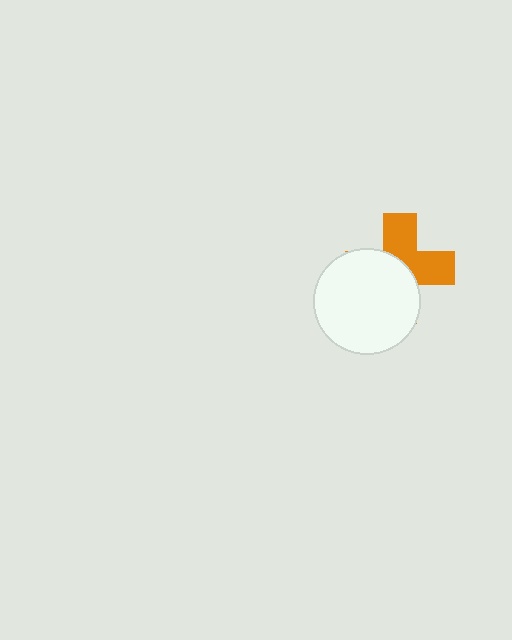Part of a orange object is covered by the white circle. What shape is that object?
It is a cross.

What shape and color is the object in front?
The object in front is a white circle.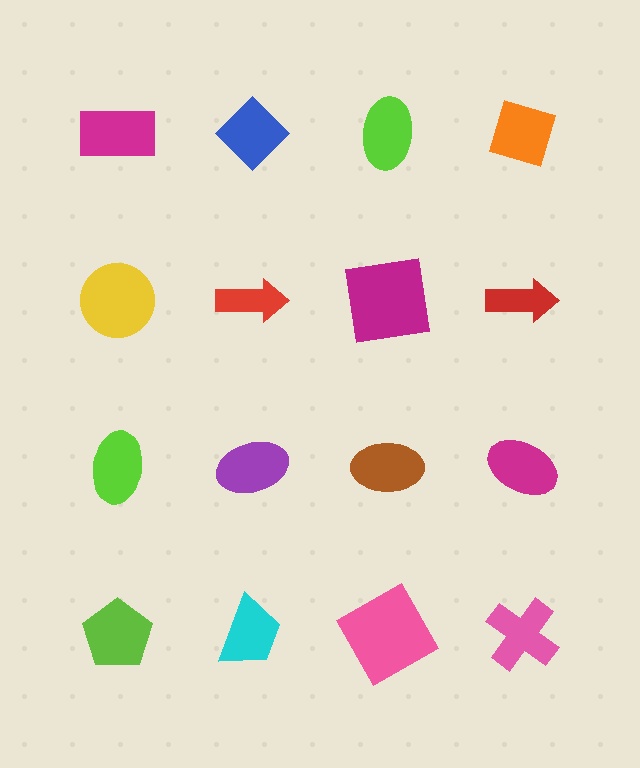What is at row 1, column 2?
A blue diamond.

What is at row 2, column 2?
A red arrow.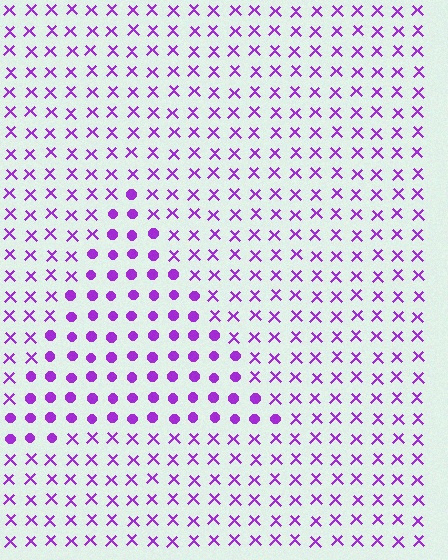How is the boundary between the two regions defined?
The boundary is defined by a change in element shape: circles inside vs. X marks outside. All elements share the same color and spacing.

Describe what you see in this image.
The image is filled with small purple elements arranged in a uniform grid. A triangle-shaped region contains circles, while the surrounding area contains X marks. The boundary is defined purely by the change in element shape.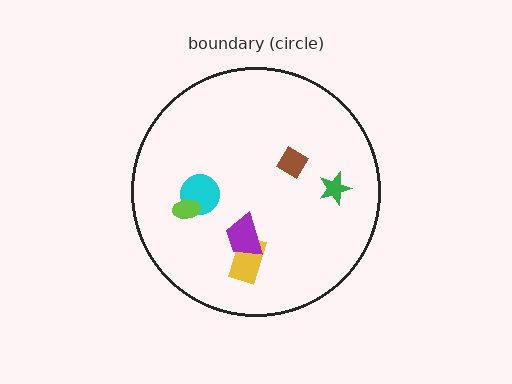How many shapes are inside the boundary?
6 inside, 0 outside.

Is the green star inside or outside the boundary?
Inside.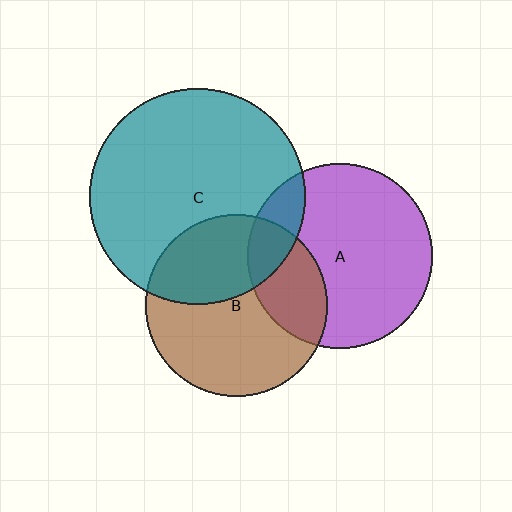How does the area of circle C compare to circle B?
Approximately 1.4 times.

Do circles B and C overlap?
Yes.